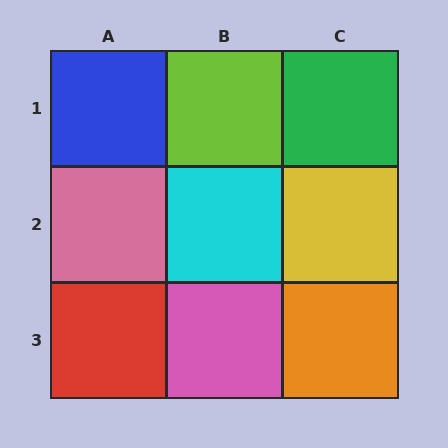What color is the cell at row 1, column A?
Blue.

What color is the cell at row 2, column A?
Pink.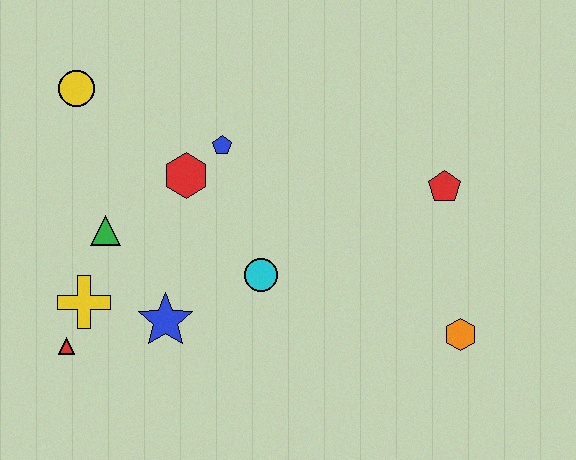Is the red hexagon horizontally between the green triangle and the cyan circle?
Yes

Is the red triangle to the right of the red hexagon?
No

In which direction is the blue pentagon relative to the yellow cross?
The blue pentagon is above the yellow cross.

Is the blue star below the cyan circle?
Yes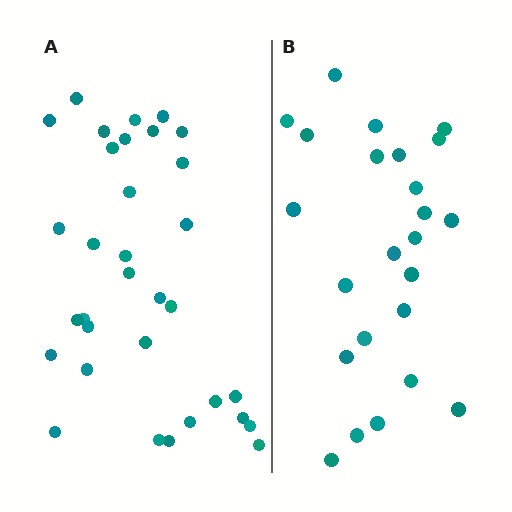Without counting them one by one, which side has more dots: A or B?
Region A (the left region) has more dots.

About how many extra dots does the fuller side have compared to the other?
Region A has roughly 8 or so more dots than region B.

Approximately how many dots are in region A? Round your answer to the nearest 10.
About 30 dots. (The exact count is 33, which rounds to 30.)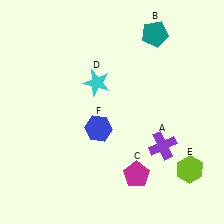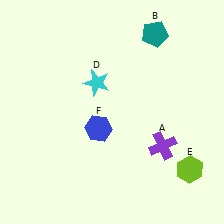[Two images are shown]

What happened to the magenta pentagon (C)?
The magenta pentagon (C) was removed in Image 2. It was in the bottom-right area of Image 1.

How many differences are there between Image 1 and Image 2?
There is 1 difference between the two images.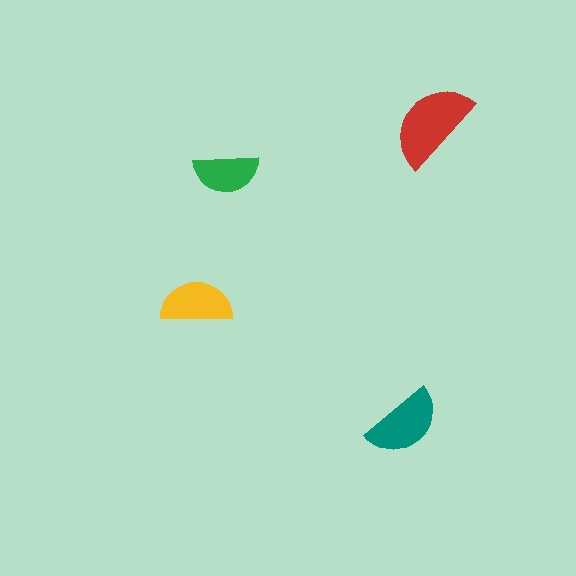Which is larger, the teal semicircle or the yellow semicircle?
The teal one.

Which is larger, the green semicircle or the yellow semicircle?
The yellow one.